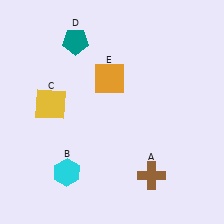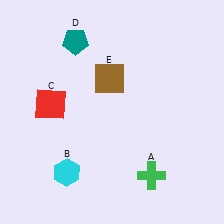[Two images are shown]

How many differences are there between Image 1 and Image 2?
There are 3 differences between the two images.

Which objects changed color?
A changed from brown to green. C changed from yellow to red. E changed from orange to brown.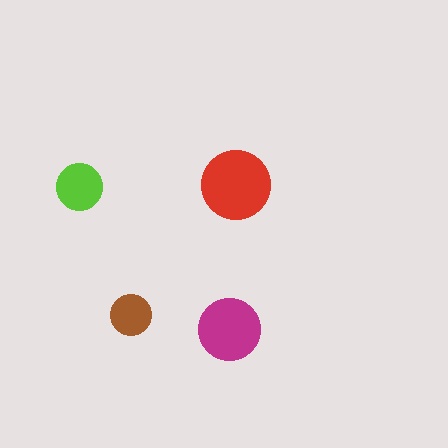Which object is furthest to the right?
The red circle is rightmost.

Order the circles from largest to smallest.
the red one, the magenta one, the lime one, the brown one.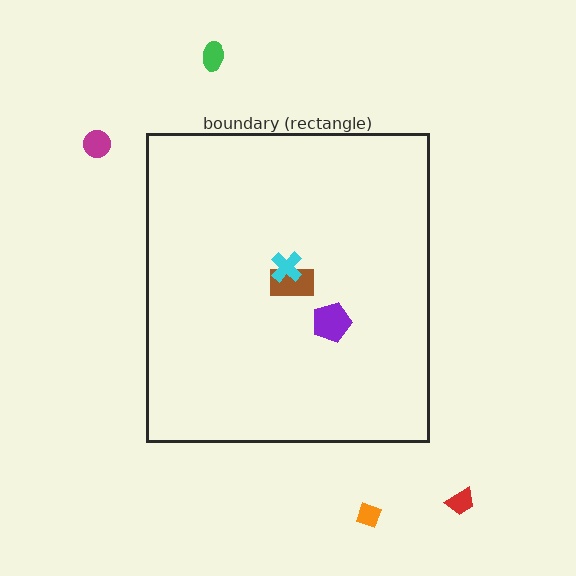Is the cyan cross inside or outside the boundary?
Inside.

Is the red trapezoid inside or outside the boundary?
Outside.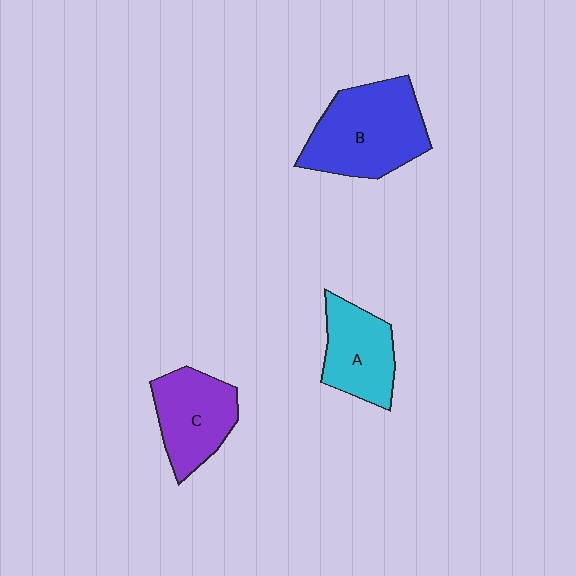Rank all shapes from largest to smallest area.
From largest to smallest: B (blue), C (purple), A (cyan).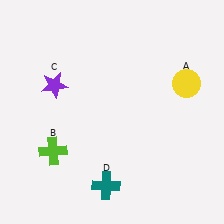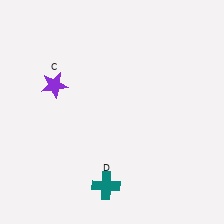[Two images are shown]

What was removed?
The lime cross (B), the yellow circle (A) were removed in Image 2.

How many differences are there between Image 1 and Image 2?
There are 2 differences between the two images.